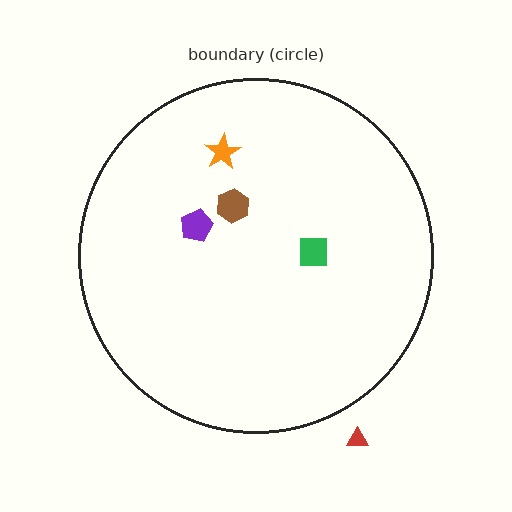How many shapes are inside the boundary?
4 inside, 1 outside.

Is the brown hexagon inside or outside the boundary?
Inside.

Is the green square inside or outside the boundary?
Inside.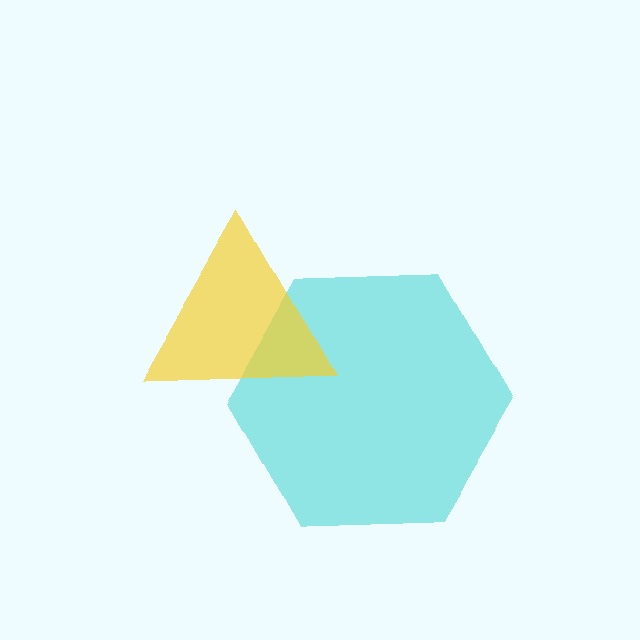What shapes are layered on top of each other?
The layered shapes are: a cyan hexagon, a yellow triangle.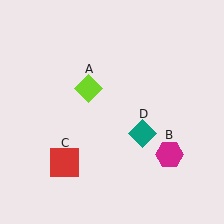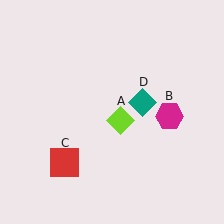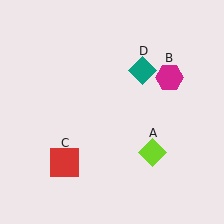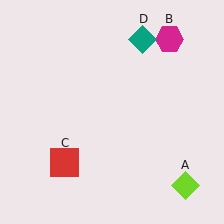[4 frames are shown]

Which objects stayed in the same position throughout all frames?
Red square (object C) remained stationary.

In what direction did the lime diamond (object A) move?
The lime diamond (object A) moved down and to the right.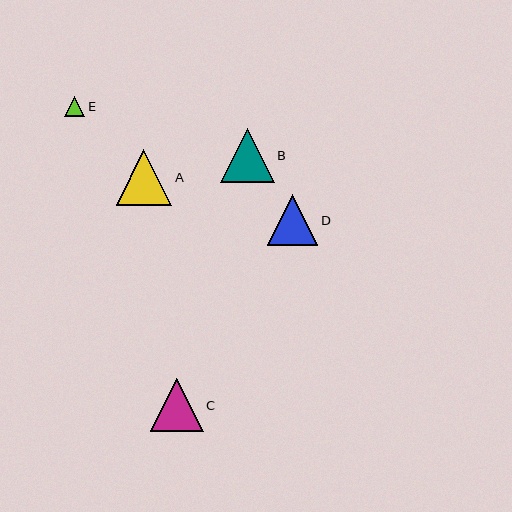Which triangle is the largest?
Triangle A is the largest with a size of approximately 56 pixels.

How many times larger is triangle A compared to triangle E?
Triangle A is approximately 2.7 times the size of triangle E.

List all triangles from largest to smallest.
From largest to smallest: A, B, C, D, E.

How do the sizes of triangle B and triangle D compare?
Triangle B and triangle D are approximately the same size.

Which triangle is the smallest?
Triangle E is the smallest with a size of approximately 20 pixels.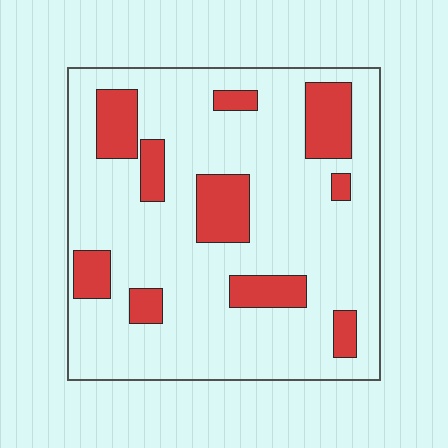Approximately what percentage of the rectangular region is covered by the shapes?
Approximately 20%.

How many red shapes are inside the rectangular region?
10.